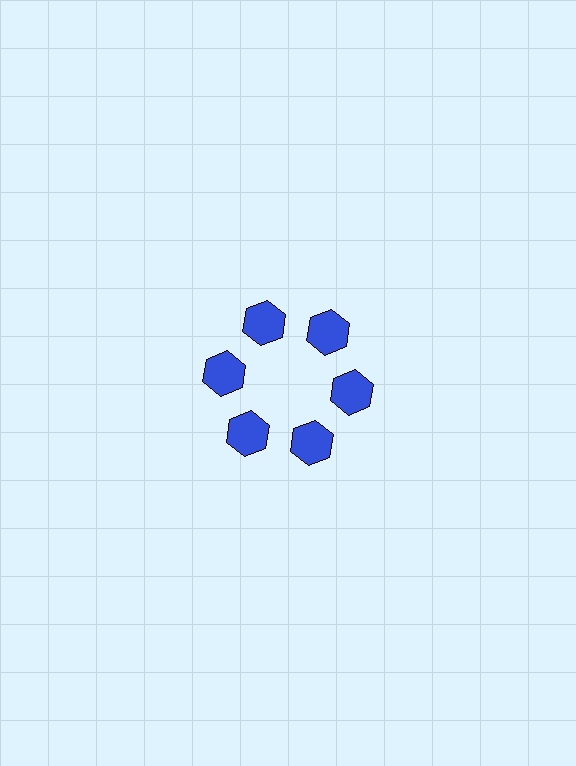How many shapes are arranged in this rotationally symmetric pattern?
There are 6 shapes, arranged in 6 groups of 1.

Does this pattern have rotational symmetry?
Yes, this pattern has 6-fold rotational symmetry. It looks the same after rotating 60 degrees around the center.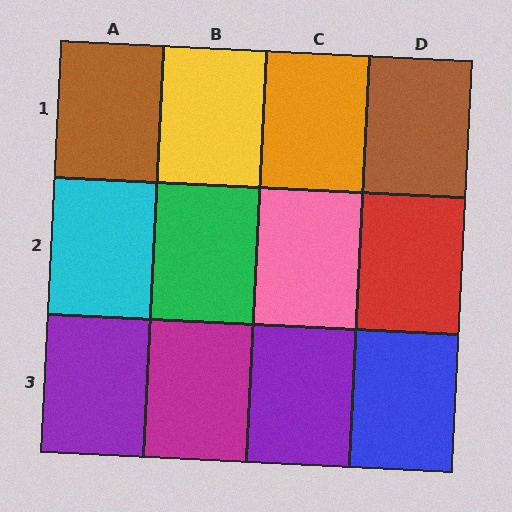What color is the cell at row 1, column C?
Orange.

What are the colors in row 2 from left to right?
Cyan, green, pink, red.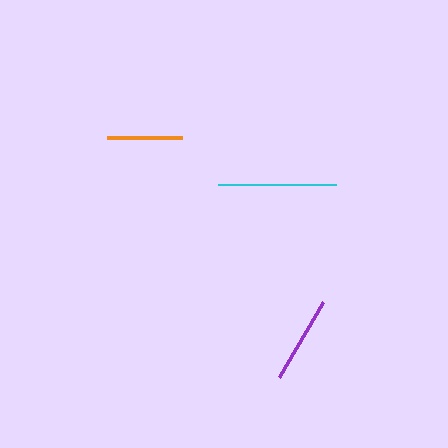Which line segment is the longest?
The cyan line is the longest at approximately 119 pixels.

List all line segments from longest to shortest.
From longest to shortest: cyan, purple, orange.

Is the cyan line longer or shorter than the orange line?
The cyan line is longer than the orange line.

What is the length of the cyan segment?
The cyan segment is approximately 119 pixels long.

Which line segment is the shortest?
The orange line is the shortest at approximately 76 pixels.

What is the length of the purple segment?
The purple segment is approximately 87 pixels long.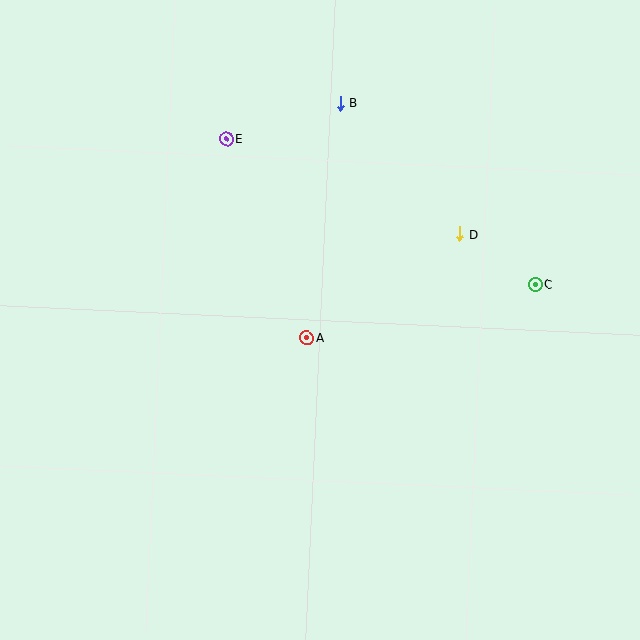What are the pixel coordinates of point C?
Point C is at (535, 284).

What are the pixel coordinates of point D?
Point D is at (460, 234).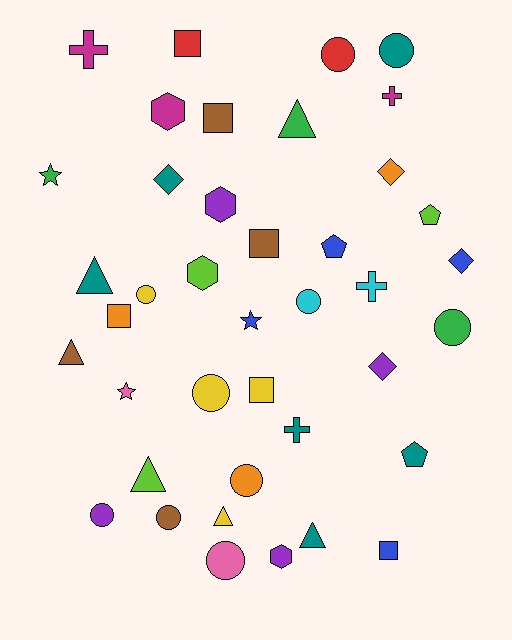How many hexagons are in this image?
There are 4 hexagons.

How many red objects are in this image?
There are 2 red objects.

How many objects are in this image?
There are 40 objects.